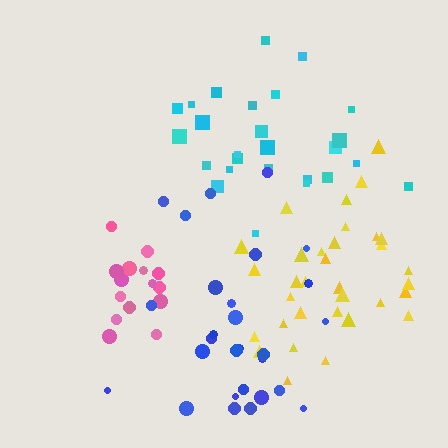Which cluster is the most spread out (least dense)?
Blue.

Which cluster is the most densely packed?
Pink.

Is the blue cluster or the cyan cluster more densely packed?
Cyan.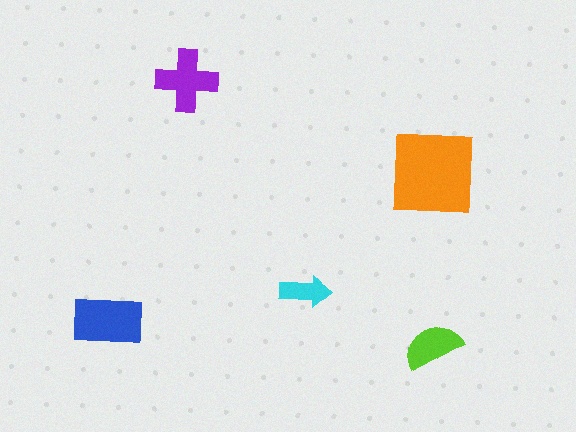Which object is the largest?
The orange square.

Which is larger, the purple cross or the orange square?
The orange square.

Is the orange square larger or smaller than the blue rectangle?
Larger.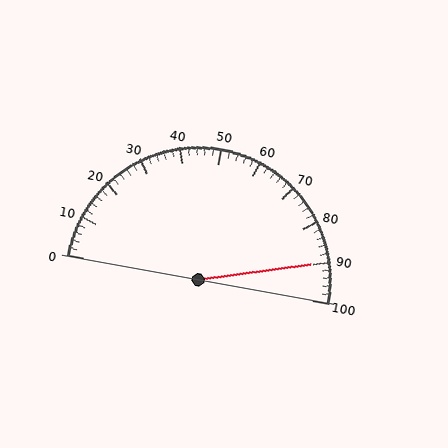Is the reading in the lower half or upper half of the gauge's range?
The reading is in the upper half of the range (0 to 100).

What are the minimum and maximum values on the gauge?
The gauge ranges from 0 to 100.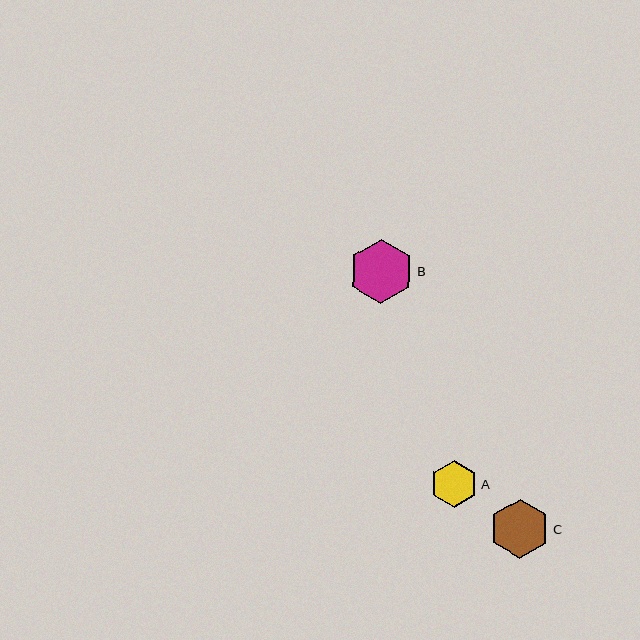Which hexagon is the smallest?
Hexagon A is the smallest with a size of approximately 47 pixels.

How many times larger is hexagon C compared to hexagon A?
Hexagon C is approximately 1.3 times the size of hexagon A.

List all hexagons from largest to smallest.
From largest to smallest: B, C, A.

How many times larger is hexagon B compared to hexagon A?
Hexagon B is approximately 1.4 times the size of hexagon A.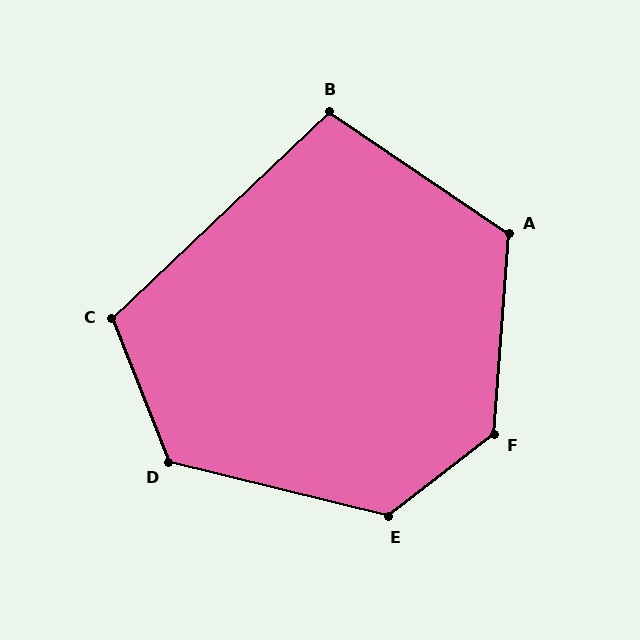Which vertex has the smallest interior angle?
B, at approximately 102 degrees.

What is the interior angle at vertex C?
Approximately 112 degrees (obtuse).